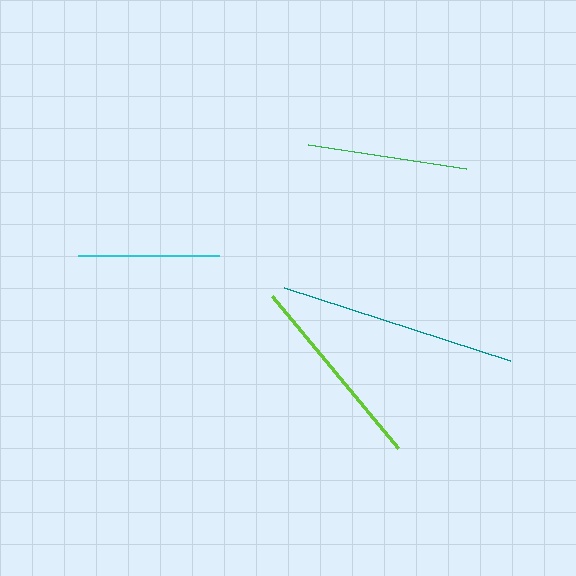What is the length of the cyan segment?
The cyan segment is approximately 141 pixels long.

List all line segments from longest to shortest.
From longest to shortest: teal, lime, green, cyan.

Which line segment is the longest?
The teal line is the longest at approximately 238 pixels.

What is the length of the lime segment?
The lime segment is approximately 197 pixels long.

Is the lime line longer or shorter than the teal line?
The teal line is longer than the lime line.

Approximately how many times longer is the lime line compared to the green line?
The lime line is approximately 1.2 times the length of the green line.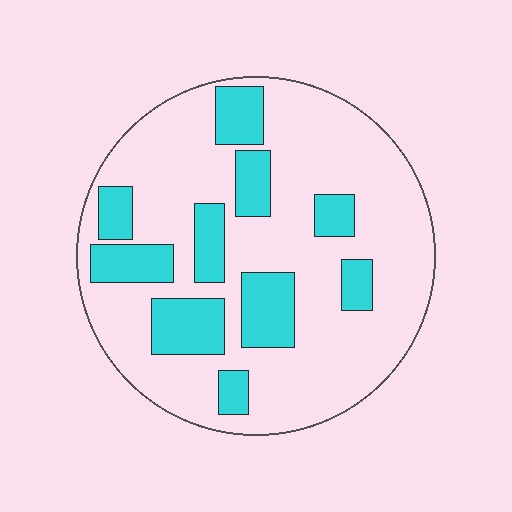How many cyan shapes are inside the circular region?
10.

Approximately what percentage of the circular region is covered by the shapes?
Approximately 25%.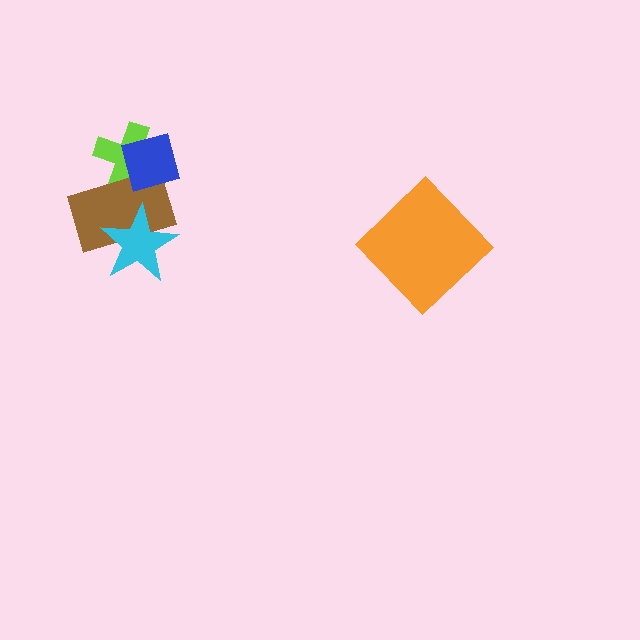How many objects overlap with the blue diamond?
2 objects overlap with the blue diamond.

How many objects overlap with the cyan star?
1 object overlaps with the cyan star.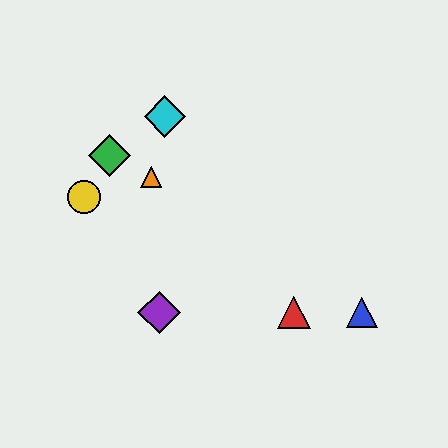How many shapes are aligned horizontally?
3 shapes (the red triangle, the blue triangle, the purple diamond) are aligned horizontally.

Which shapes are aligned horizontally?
The red triangle, the blue triangle, the purple diamond are aligned horizontally.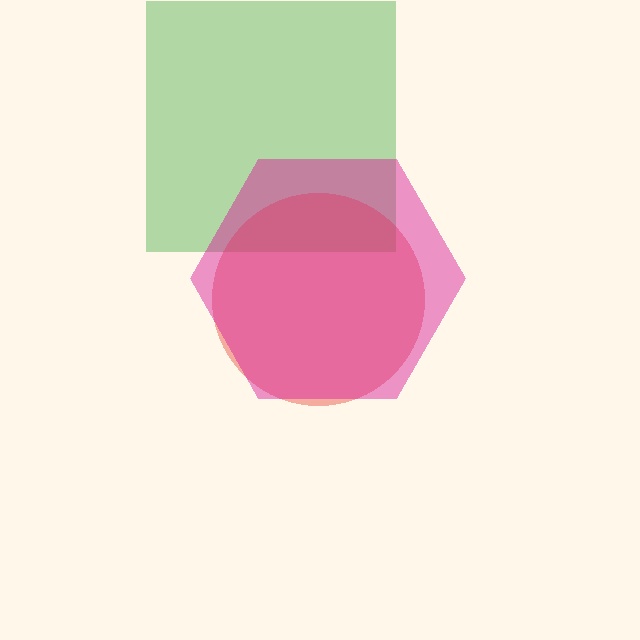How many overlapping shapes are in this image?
There are 3 overlapping shapes in the image.